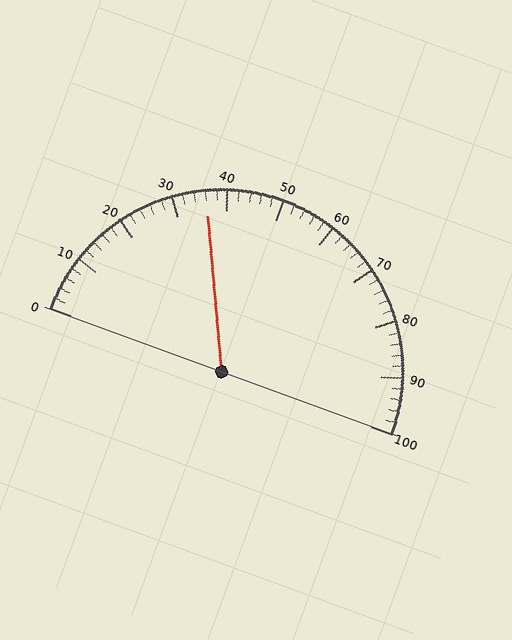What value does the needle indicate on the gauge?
The needle indicates approximately 36.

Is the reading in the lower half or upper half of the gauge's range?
The reading is in the lower half of the range (0 to 100).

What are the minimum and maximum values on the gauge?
The gauge ranges from 0 to 100.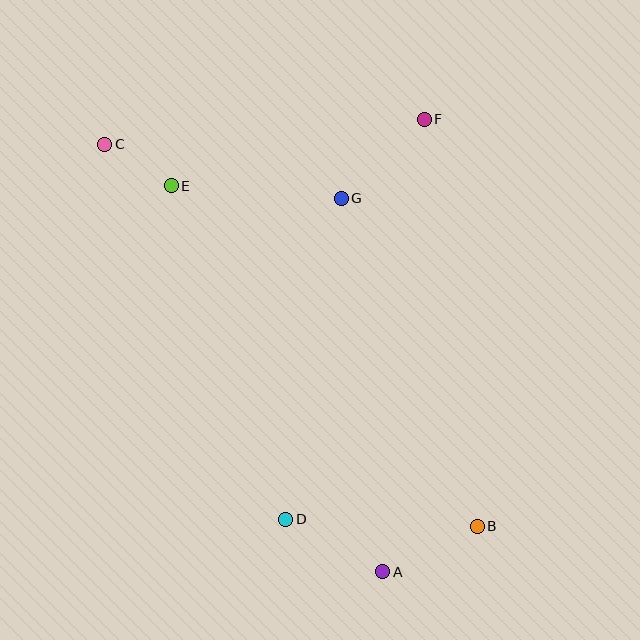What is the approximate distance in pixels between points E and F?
The distance between E and F is approximately 262 pixels.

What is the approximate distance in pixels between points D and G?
The distance between D and G is approximately 326 pixels.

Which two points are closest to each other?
Points C and E are closest to each other.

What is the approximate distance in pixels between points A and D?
The distance between A and D is approximately 111 pixels.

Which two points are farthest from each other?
Points B and C are farthest from each other.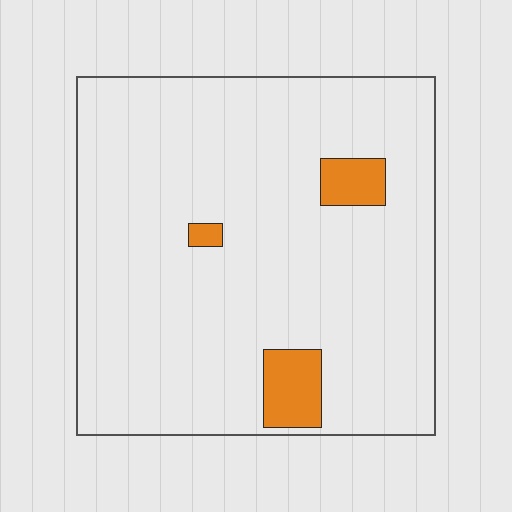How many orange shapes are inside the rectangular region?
3.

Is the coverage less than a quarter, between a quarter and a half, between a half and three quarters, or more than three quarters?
Less than a quarter.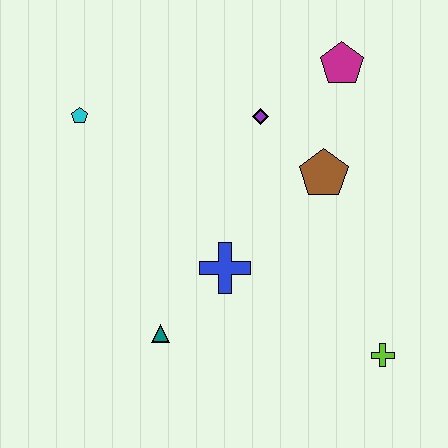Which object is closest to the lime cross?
The blue cross is closest to the lime cross.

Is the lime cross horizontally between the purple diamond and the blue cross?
No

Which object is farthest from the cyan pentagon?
The lime cross is farthest from the cyan pentagon.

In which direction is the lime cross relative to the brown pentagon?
The lime cross is below the brown pentagon.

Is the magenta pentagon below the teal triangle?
No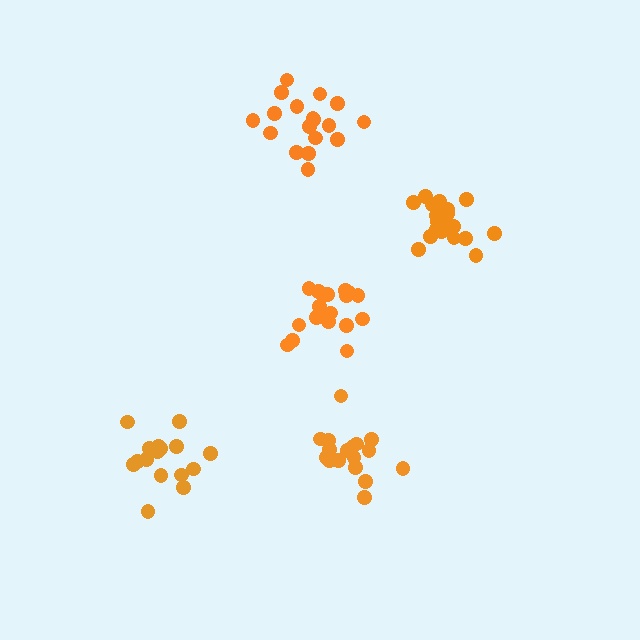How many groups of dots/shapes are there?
There are 5 groups.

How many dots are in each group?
Group 1: 17 dots, Group 2: 17 dots, Group 3: 21 dots, Group 4: 18 dots, Group 5: 18 dots (91 total).